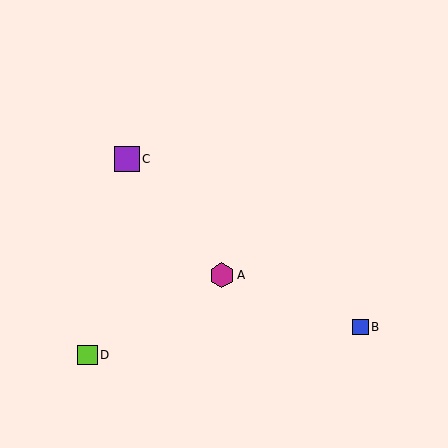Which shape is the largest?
The magenta hexagon (labeled A) is the largest.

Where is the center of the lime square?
The center of the lime square is at (87, 355).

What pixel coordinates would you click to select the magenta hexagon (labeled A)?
Click at (222, 275) to select the magenta hexagon A.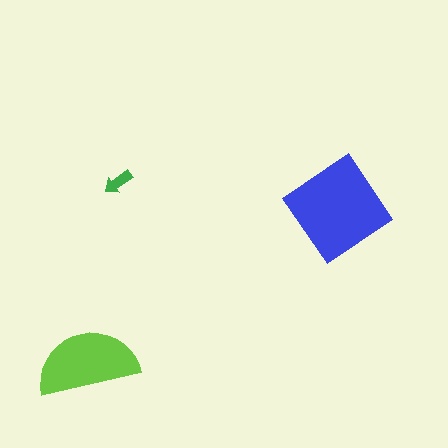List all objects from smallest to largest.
The green arrow, the lime semicircle, the blue diamond.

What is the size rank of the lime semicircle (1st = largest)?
2nd.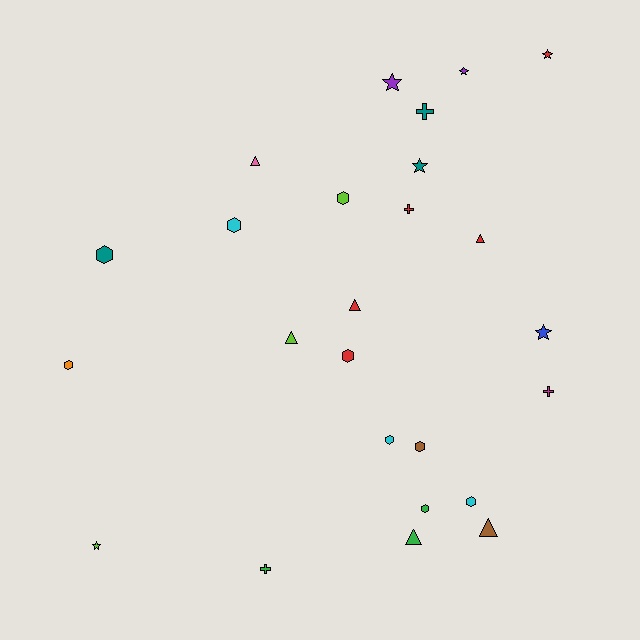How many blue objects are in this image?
There is 1 blue object.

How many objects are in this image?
There are 25 objects.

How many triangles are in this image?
There are 6 triangles.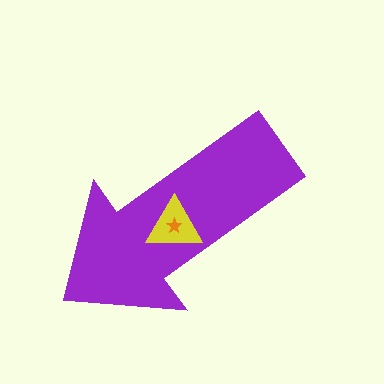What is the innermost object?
The orange star.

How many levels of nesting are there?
3.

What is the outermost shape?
The purple arrow.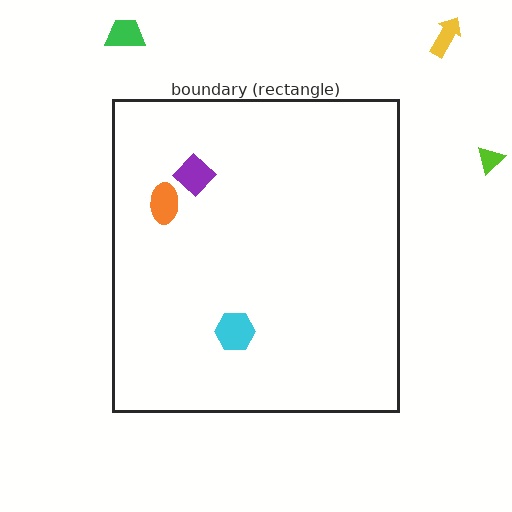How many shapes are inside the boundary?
3 inside, 3 outside.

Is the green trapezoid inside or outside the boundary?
Outside.